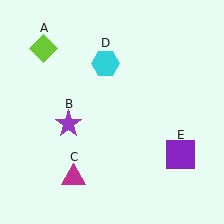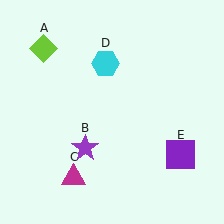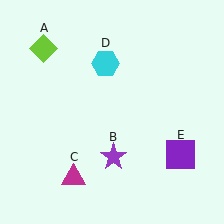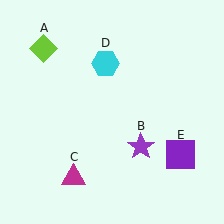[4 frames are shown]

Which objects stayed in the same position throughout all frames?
Lime diamond (object A) and magenta triangle (object C) and cyan hexagon (object D) and purple square (object E) remained stationary.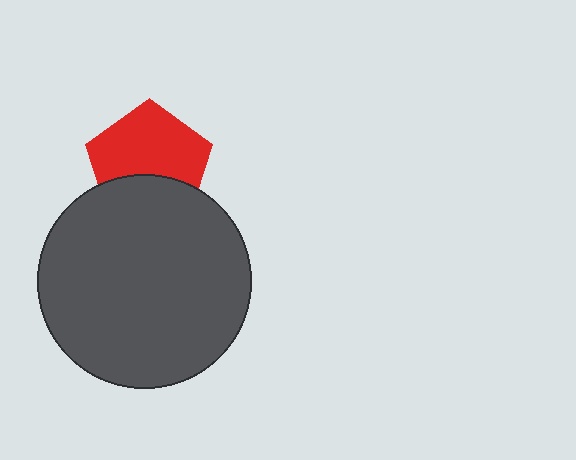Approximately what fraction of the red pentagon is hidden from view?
Roughly 36% of the red pentagon is hidden behind the dark gray circle.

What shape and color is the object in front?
The object in front is a dark gray circle.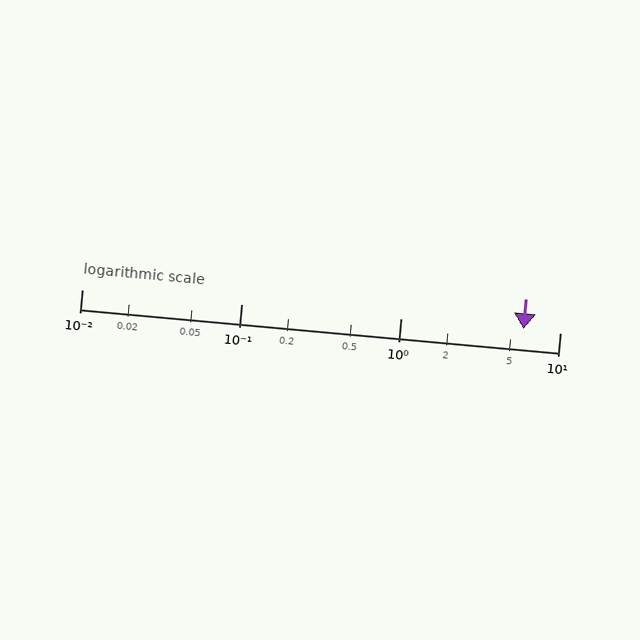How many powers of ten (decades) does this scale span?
The scale spans 3 decades, from 0.01 to 10.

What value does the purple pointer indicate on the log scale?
The pointer indicates approximately 5.9.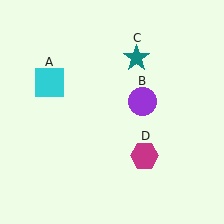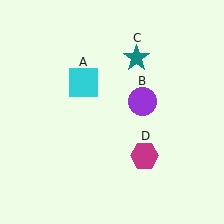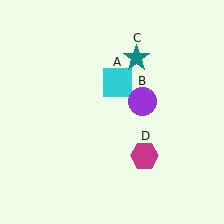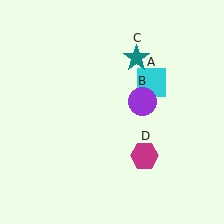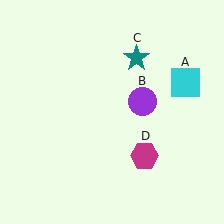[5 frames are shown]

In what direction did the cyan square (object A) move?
The cyan square (object A) moved right.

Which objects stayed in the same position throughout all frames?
Purple circle (object B) and teal star (object C) and magenta hexagon (object D) remained stationary.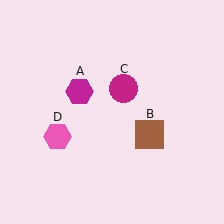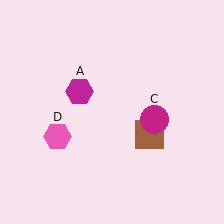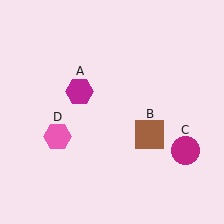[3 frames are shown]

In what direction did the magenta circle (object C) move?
The magenta circle (object C) moved down and to the right.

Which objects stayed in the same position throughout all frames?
Magenta hexagon (object A) and brown square (object B) and pink hexagon (object D) remained stationary.